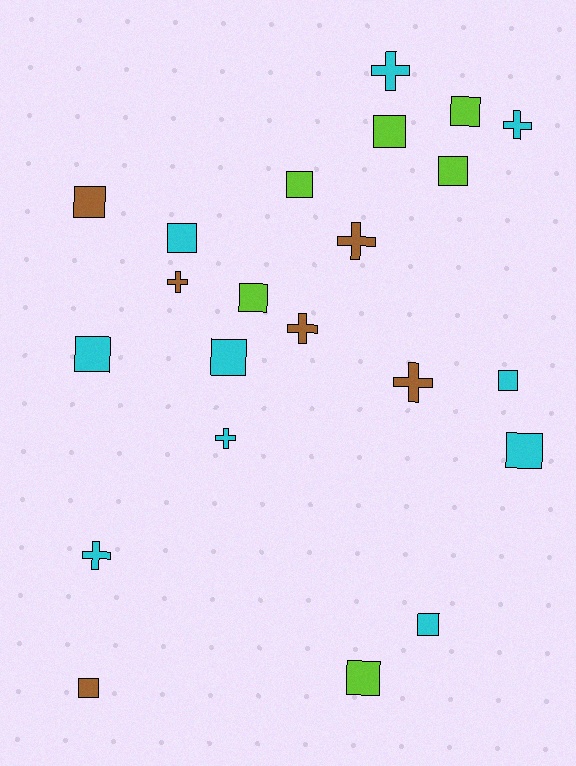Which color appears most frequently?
Cyan, with 10 objects.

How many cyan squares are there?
There are 6 cyan squares.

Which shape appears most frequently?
Square, with 14 objects.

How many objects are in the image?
There are 22 objects.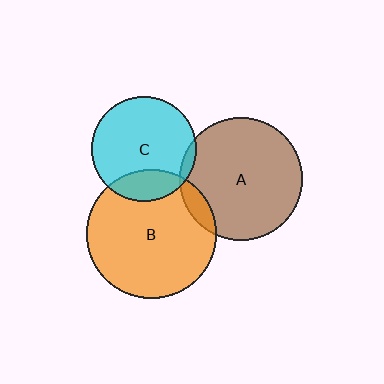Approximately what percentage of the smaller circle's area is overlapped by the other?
Approximately 10%.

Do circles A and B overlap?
Yes.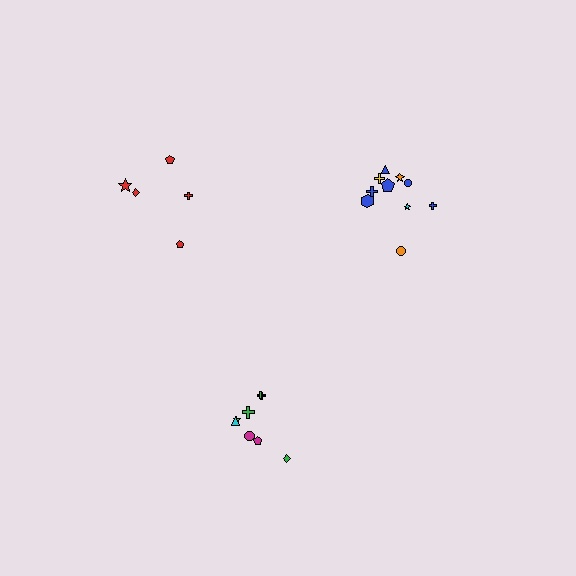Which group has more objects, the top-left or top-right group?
The top-right group.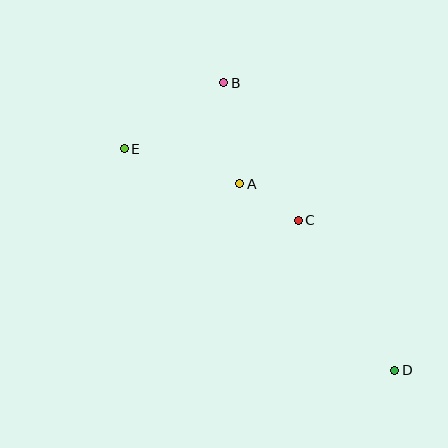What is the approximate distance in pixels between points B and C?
The distance between B and C is approximately 156 pixels.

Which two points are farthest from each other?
Points D and E are farthest from each other.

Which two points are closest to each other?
Points A and C are closest to each other.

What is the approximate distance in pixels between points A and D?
The distance between A and D is approximately 242 pixels.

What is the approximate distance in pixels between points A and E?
The distance between A and E is approximately 121 pixels.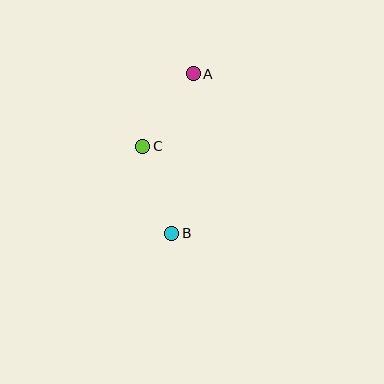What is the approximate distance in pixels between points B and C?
The distance between B and C is approximately 92 pixels.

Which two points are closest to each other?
Points A and C are closest to each other.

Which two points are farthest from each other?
Points A and B are farthest from each other.